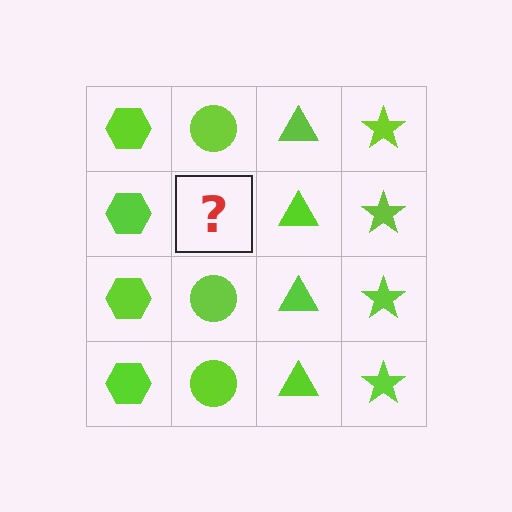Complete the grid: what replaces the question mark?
The question mark should be replaced with a lime circle.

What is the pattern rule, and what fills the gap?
The rule is that each column has a consistent shape. The gap should be filled with a lime circle.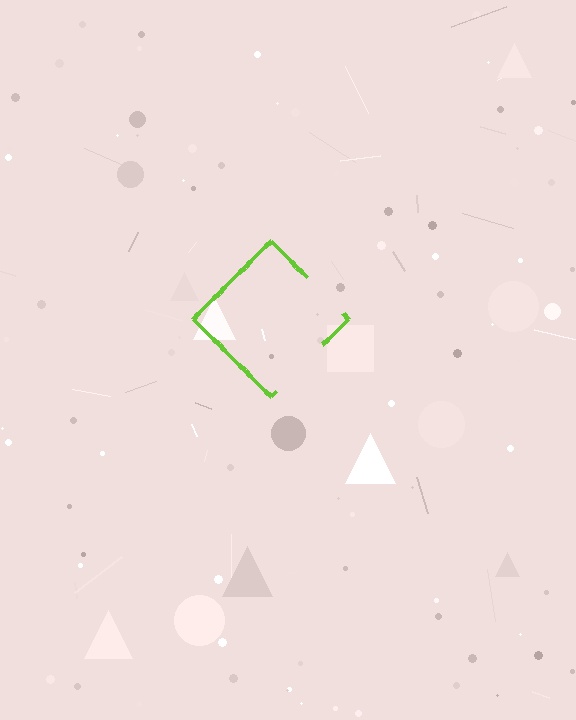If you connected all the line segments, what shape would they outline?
They would outline a diamond.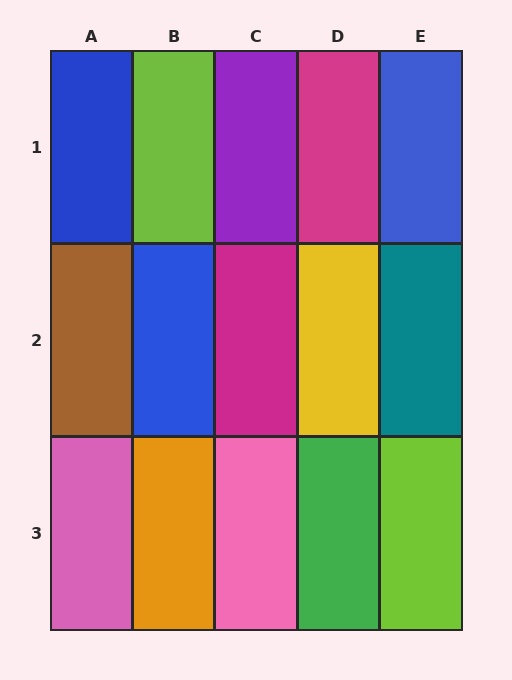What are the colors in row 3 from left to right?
Pink, orange, pink, green, lime.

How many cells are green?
1 cell is green.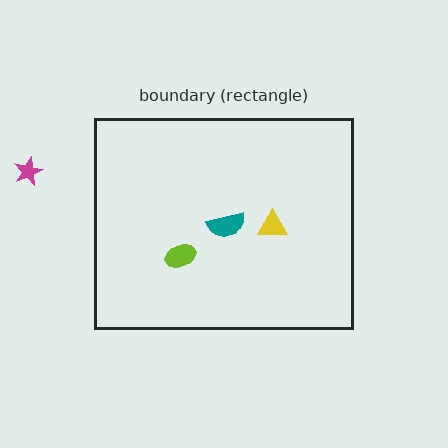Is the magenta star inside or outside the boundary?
Outside.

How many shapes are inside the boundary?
3 inside, 1 outside.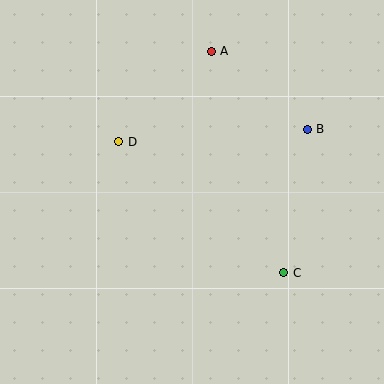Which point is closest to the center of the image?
Point D at (119, 142) is closest to the center.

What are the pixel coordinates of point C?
Point C is at (284, 273).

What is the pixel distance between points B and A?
The distance between B and A is 123 pixels.